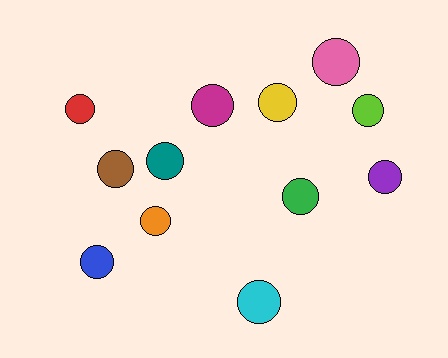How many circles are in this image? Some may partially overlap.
There are 12 circles.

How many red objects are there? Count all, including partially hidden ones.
There is 1 red object.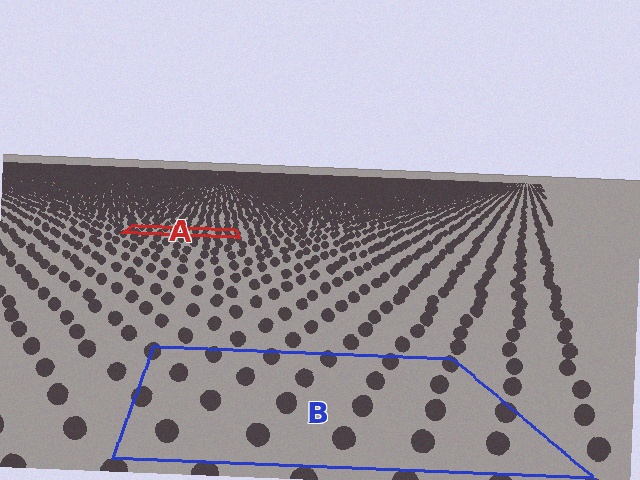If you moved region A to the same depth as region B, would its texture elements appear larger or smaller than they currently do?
They would appear larger. At a closer depth, the same texture elements are projected at a bigger on-screen size.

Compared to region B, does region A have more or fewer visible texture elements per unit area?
Region A has more texture elements per unit area — they are packed more densely because it is farther away.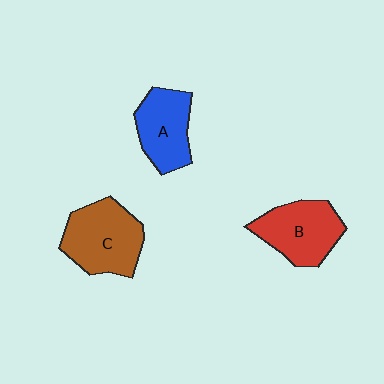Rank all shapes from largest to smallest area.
From largest to smallest: C (brown), B (red), A (blue).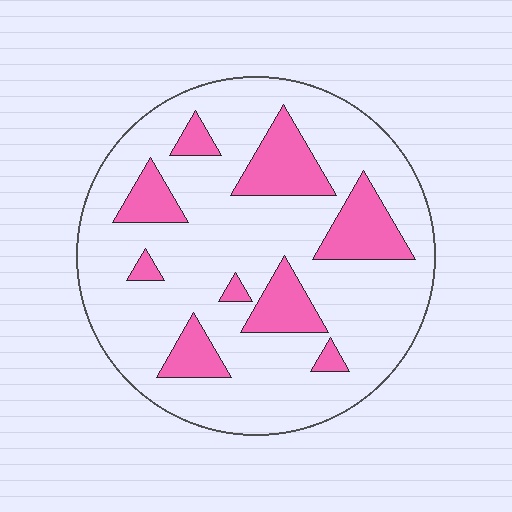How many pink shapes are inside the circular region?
9.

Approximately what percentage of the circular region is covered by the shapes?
Approximately 20%.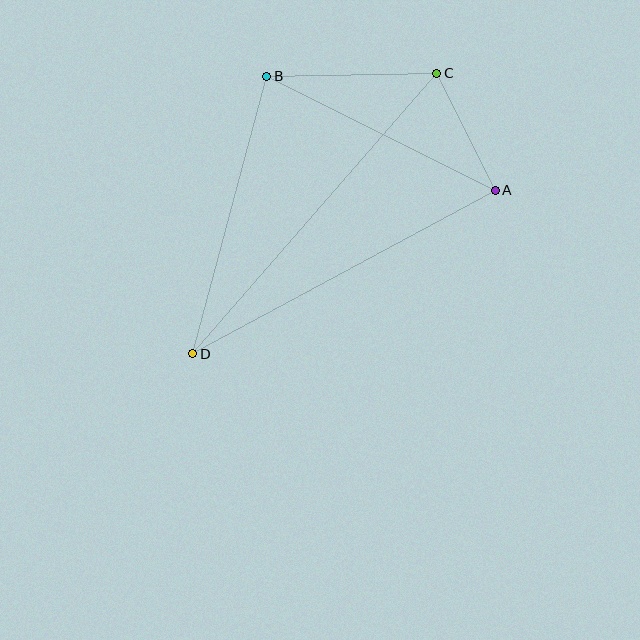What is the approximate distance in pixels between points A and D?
The distance between A and D is approximately 343 pixels.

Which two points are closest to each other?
Points A and C are closest to each other.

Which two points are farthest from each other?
Points C and D are farthest from each other.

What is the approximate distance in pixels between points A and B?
The distance between A and B is approximately 255 pixels.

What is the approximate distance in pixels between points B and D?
The distance between B and D is approximately 287 pixels.